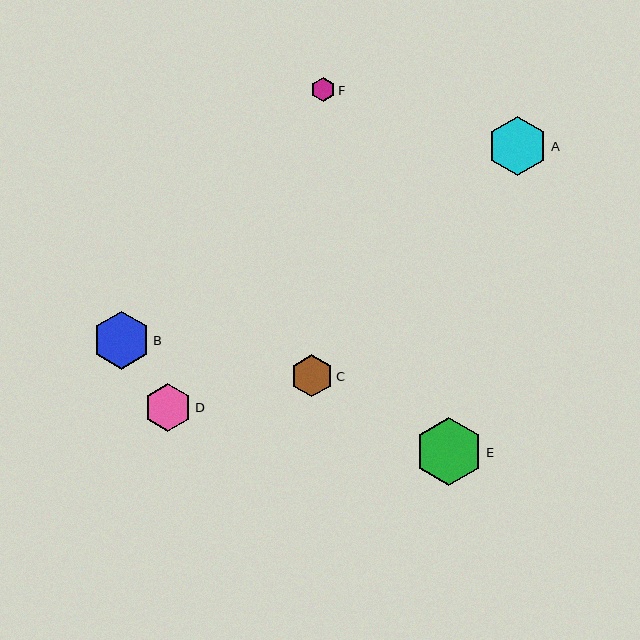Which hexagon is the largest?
Hexagon E is the largest with a size of approximately 68 pixels.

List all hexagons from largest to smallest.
From largest to smallest: E, A, B, D, C, F.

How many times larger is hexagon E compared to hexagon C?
Hexagon E is approximately 1.6 times the size of hexagon C.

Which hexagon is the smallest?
Hexagon F is the smallest with a size of approximately 24 pixels.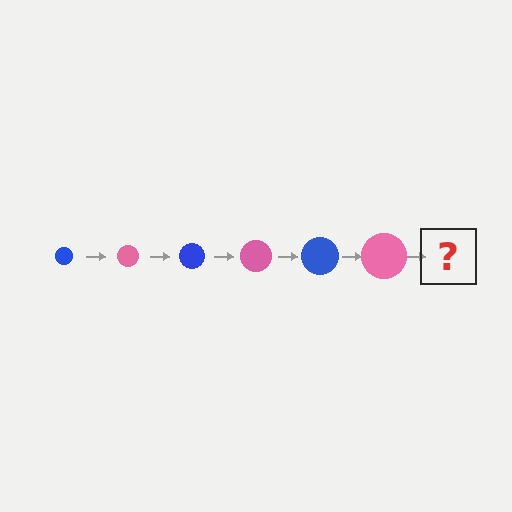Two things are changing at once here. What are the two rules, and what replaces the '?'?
The two rules are that the circle grows larger each step and the color cycles through blue and pink. The '?' should be a blue circle, larger than the previous one.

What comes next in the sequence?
The next element should be a blue circle, larger than the previous one.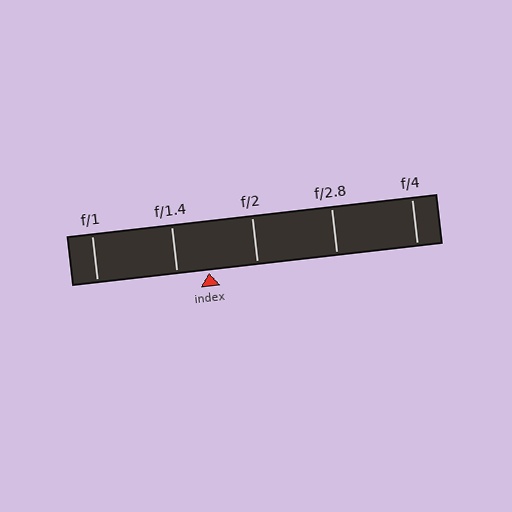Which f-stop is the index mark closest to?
The index mark is closest to f/1.4.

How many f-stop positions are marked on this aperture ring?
There are 5 f-stop positions marked.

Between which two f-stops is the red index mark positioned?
The index mark is between f/1.4 and f/2.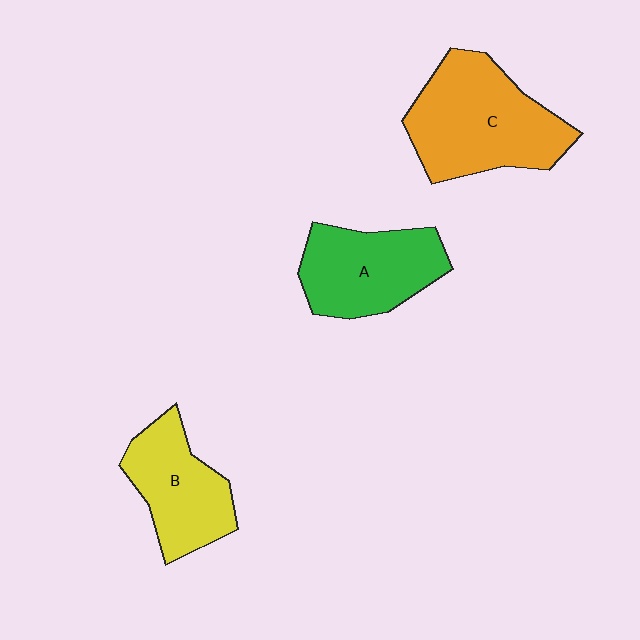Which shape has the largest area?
Shape C (orange).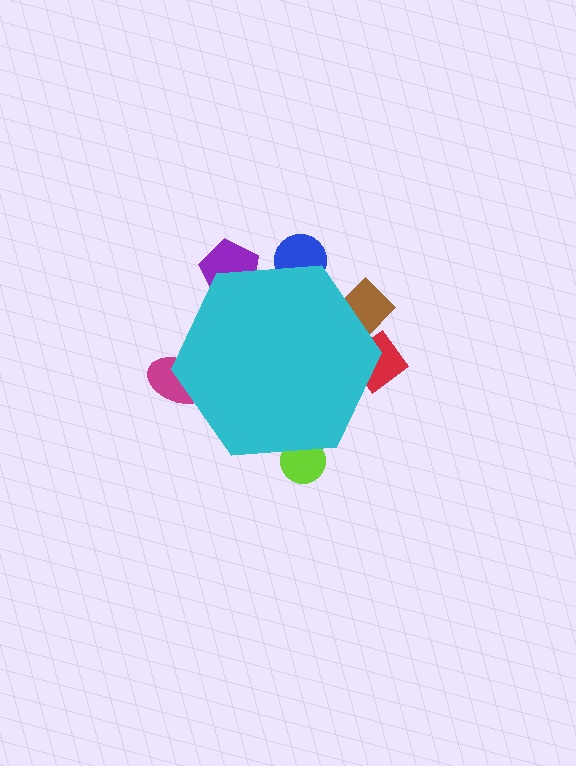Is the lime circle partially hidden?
Yes, the lime circle is partially hidden behind the cyan hexagon.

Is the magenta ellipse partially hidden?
Yes, the magenta ellipse is partially hidden behind the cyan hexagon.